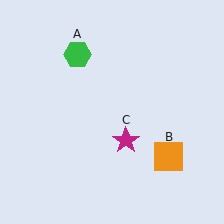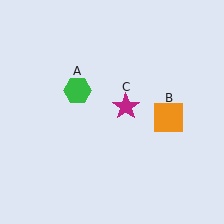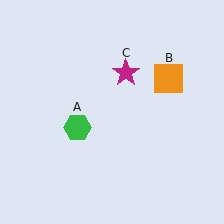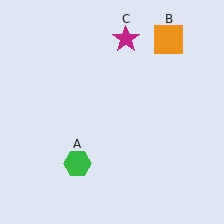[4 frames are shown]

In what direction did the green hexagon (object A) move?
The green hexagon (object A) moved down.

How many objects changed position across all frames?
3 objects changed position: green hexagon (object A), orange square (object B), magenta star (object C).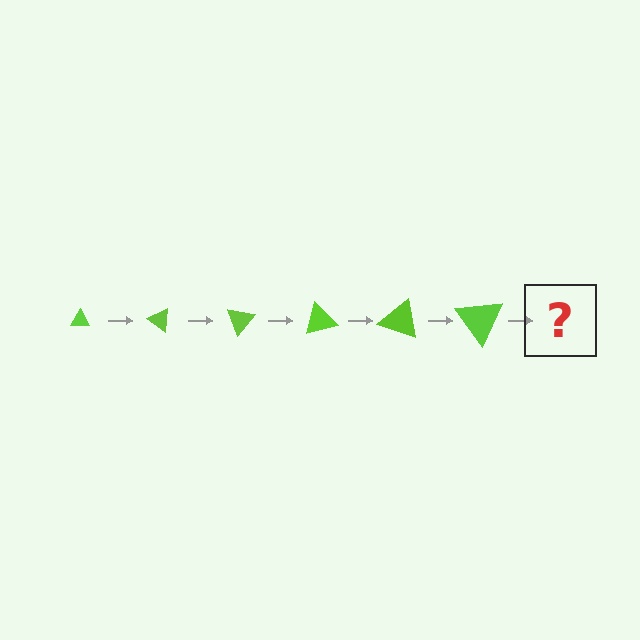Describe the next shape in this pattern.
It should be a triangle, larger than the previous one and rotated 210 degrees from the start.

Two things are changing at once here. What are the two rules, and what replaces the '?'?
The two rules are that the triangle grows larger each step and it rotates 35 degrees each step. The '?' should be a triangle, larger than the previous one and rotated 210 degrees from the start.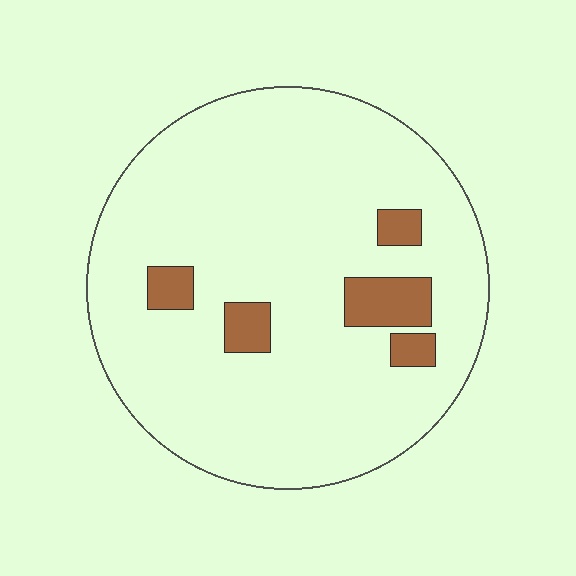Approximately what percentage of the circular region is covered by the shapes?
Approximately 10%.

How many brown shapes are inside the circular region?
5.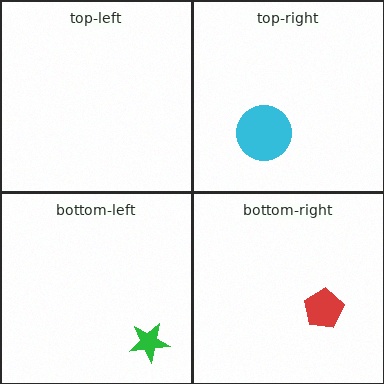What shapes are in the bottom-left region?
The green star.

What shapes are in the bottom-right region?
The red pentagon.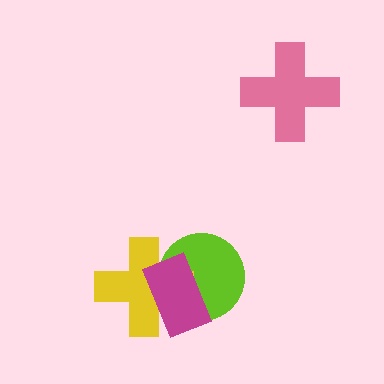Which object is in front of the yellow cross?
The magenta rectangle is in front of the yellow cross.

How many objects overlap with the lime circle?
2 objects overlap with the lime circle.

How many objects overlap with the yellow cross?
2 objects overlap with the yellow cross.